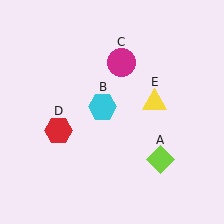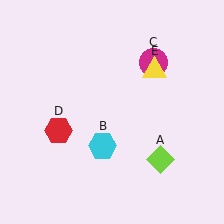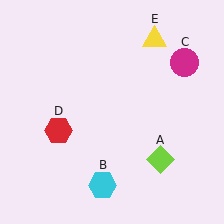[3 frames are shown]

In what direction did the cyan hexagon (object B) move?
The cyan hexagon (object B) moved down.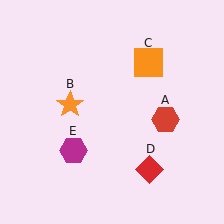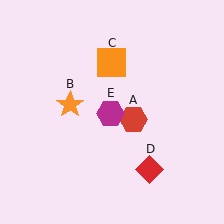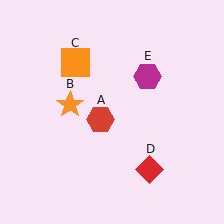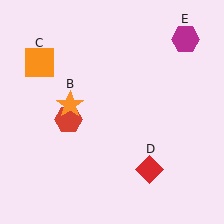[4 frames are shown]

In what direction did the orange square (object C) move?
The orange square (object C) moved left.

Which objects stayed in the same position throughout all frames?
Orange star (object B) and red diamond (object D) remained stationary.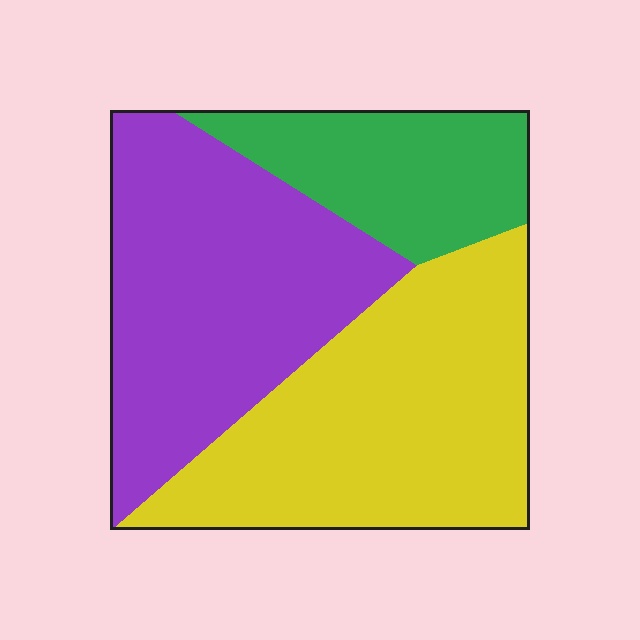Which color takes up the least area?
Green, at roughly 20%.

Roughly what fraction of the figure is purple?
Purple takes up between a quarter and a half of the figure.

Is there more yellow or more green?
Yellow.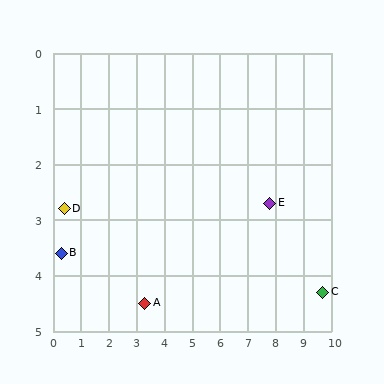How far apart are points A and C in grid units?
Points A and C are about 6.4 grid units apart.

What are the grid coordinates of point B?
Point B is at approximately (0.3, 3.6).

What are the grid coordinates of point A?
Point A is at approximately (3.3, 4.5).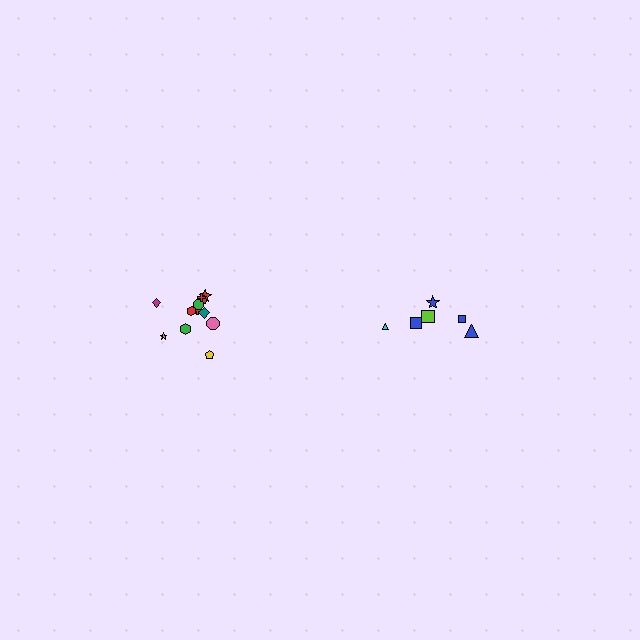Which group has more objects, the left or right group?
The left group.